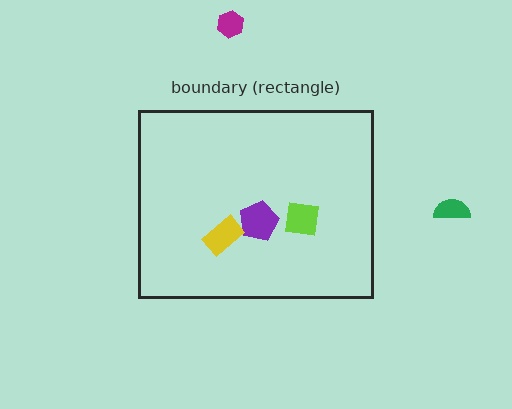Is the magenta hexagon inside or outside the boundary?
Outside.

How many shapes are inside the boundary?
3 inside, 2 outside.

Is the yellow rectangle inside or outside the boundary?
Inside.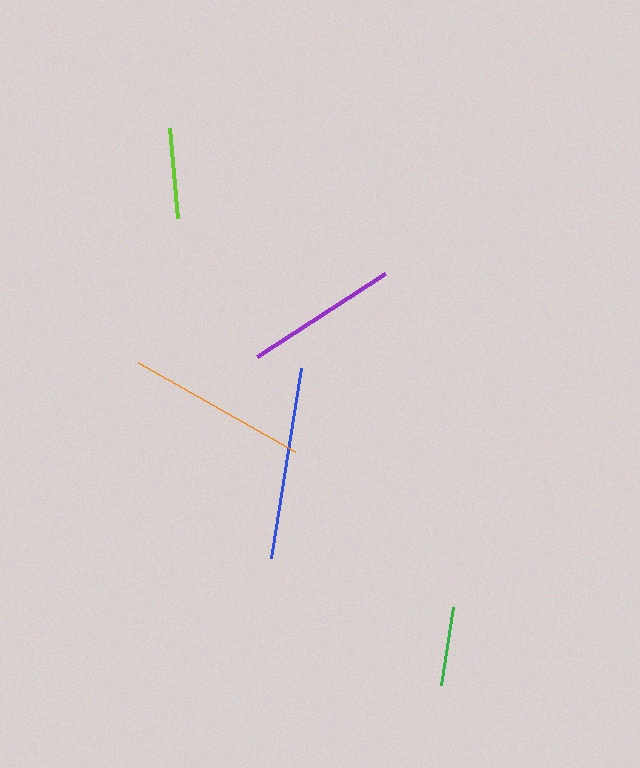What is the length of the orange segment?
The orange segment is approximately 180 pixels long.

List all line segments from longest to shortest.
From longest to shortest: blue, orange, purple, lime, green.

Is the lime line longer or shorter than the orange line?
The orange line is longer than the lime line.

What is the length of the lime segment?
The lime segment is approximately 90 pixels long.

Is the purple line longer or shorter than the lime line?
The purple line is longer than the lime line.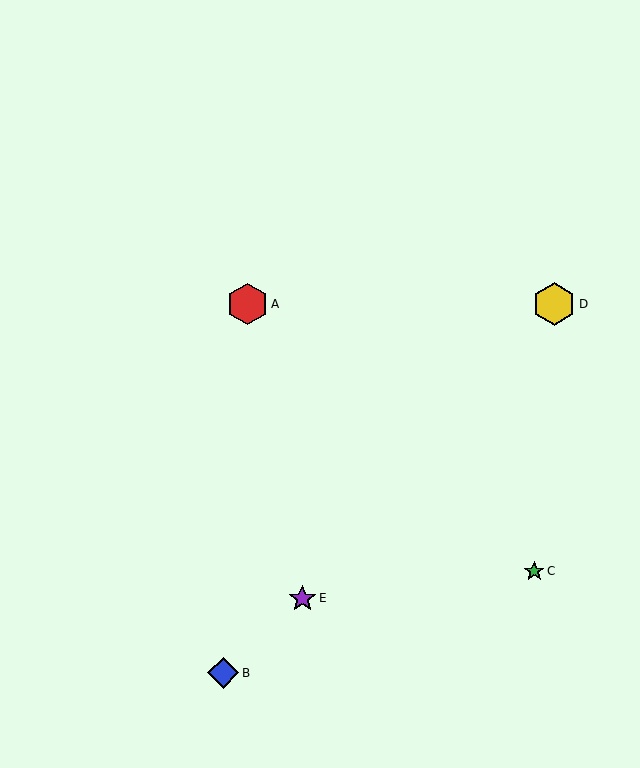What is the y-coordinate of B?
Object B is at y≈673.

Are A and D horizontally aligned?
Yes, both are at y≈304.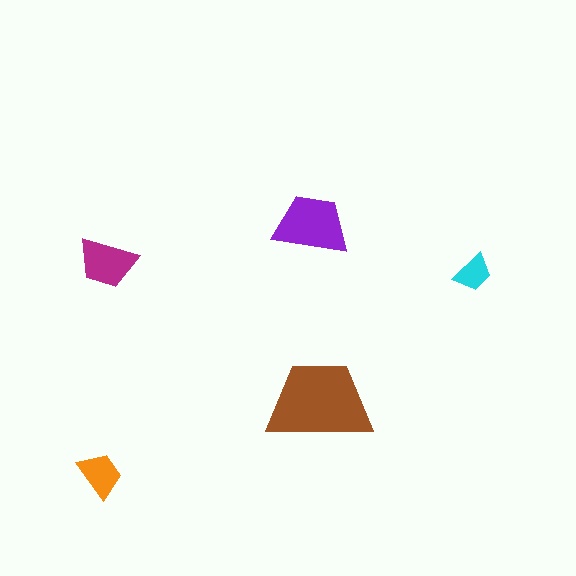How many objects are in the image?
There are 5 objects in the image.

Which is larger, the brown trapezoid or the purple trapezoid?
The brown one.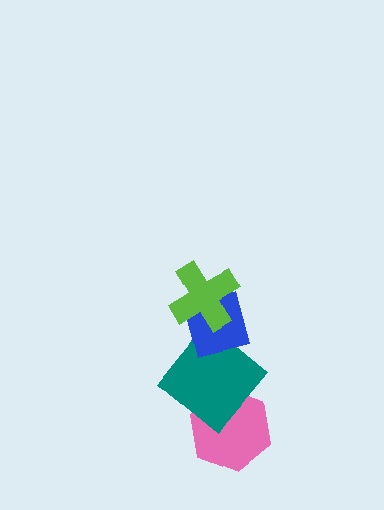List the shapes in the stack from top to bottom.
From top to bottom: the lime cross, the blue square, the teal diamond, the pink hexagon.